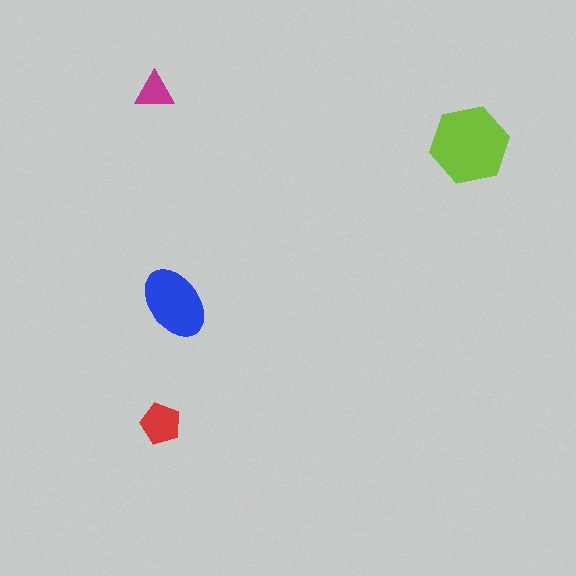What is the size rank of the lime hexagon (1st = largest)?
1st.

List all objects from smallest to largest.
The magenta triangle, the red pentagon, the blue ellipse, the lime hexagon.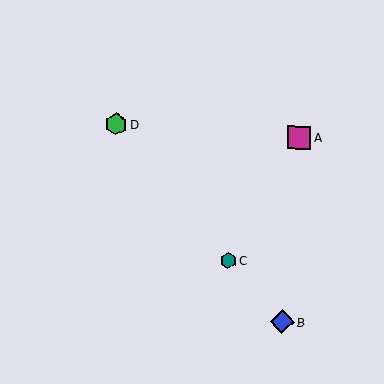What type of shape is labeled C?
Shape C is a teal hexagon.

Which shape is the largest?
The blue diamond (labeled B) is the largest.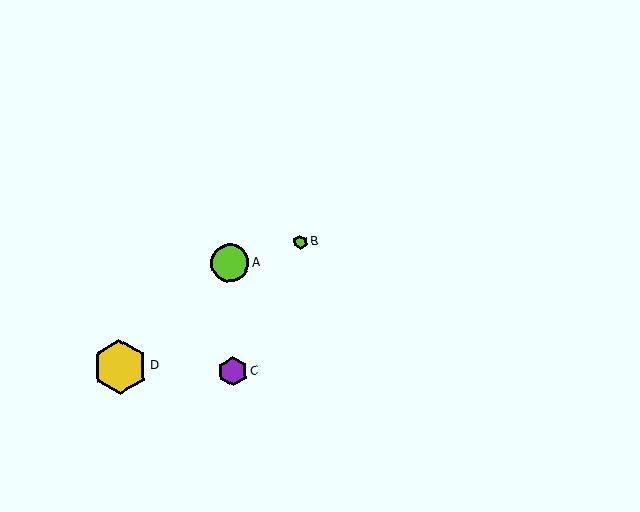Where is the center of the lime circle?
The center of the lime circle is at (230, 263).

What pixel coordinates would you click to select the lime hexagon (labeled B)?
Click at (300, 242) to select the lime hexagon B.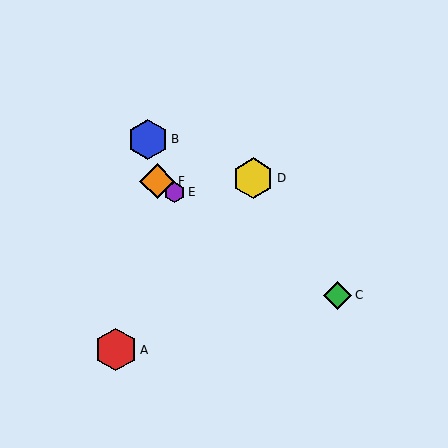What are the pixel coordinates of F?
Object F is at (157, 181).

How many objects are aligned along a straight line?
3 objects (C, E, F) are aligned along a straight line.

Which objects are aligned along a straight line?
Objects C, E, F are aligned along a straight line.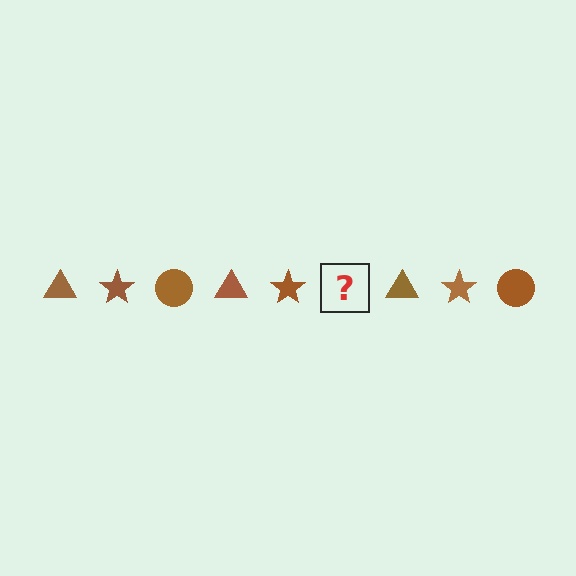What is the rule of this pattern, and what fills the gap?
The rule is that the pattern cycles through triangle, star, circle shapes in brown. The gap should be filled with a brown circle.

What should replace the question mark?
The question mark should be replaced with a brown circle.